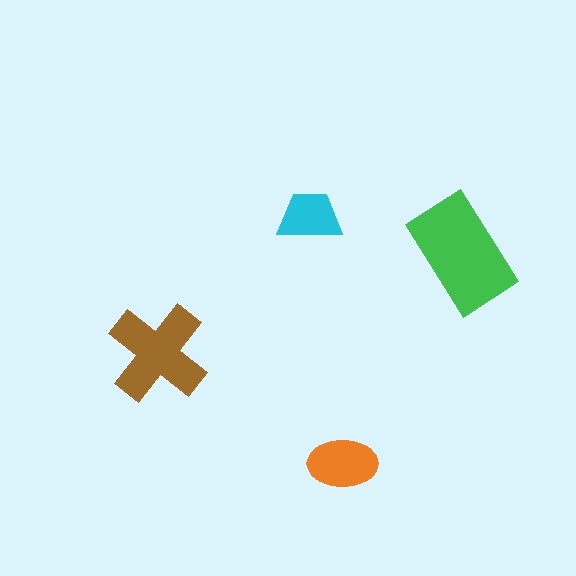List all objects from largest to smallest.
The green rectangle, the brown cross, the orange ellipse, the cyan trapezoid.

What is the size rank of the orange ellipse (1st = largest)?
3rd.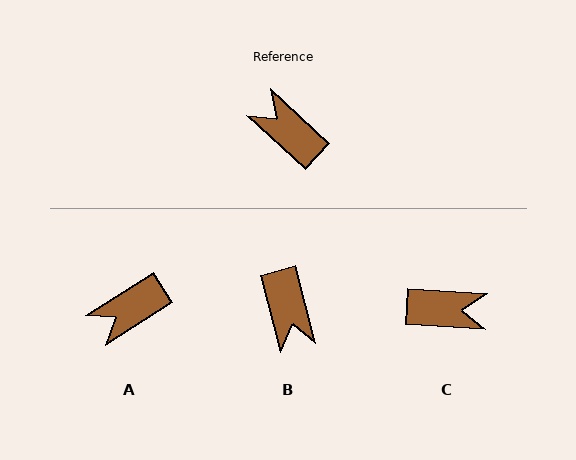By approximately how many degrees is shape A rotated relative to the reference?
Approximately 75 degrees counter-clockwise.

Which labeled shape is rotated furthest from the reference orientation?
B, about 148 degrees away.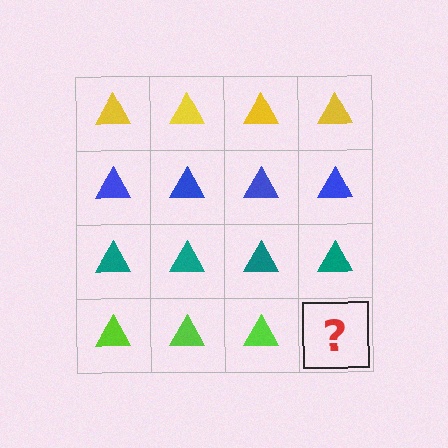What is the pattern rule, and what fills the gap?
The rule is that each row has a consistent color. The gap should be filled with a lime triangle.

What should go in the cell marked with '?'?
The missing cell should contain a lime triangle.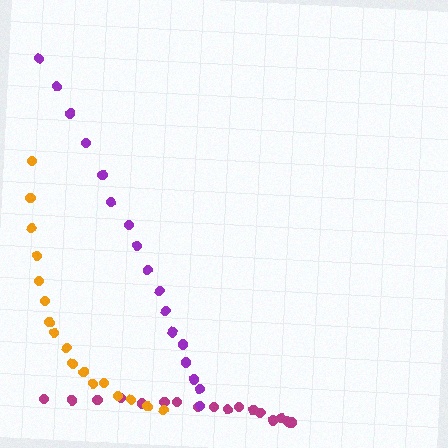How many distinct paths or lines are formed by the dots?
There are 3 distinct paths.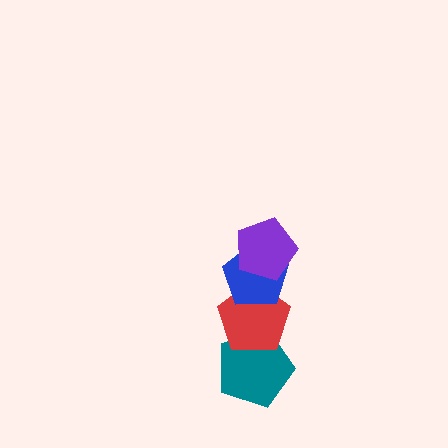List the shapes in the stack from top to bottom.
From top to bottom: the purple pentagon, the blue pentagon, the red pentagon, the teal pentagon.